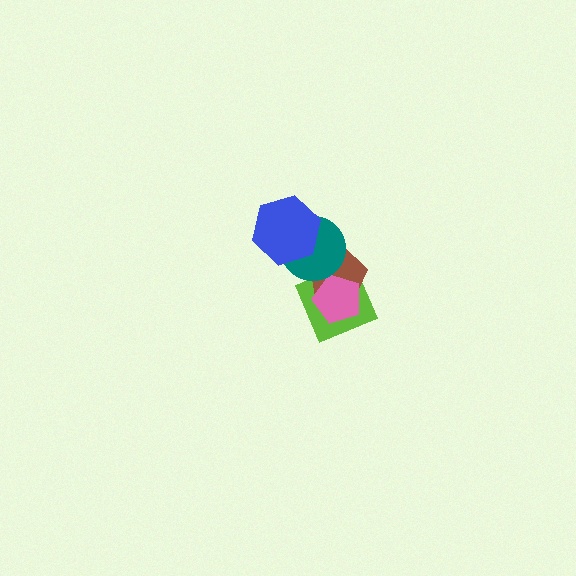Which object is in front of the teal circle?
The blue hexagon is in front of the teal circle.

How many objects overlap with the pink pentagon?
2 objects overlap with the pink pentagon.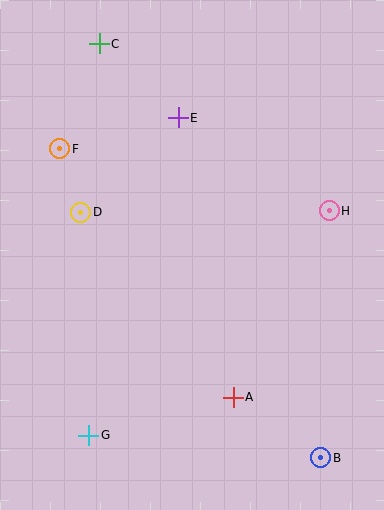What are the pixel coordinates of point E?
Point E is at (178, 118).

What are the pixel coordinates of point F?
Point F is at (60, 149).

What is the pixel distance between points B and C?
The distance between B and C is 470 pixels.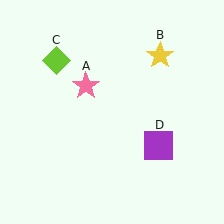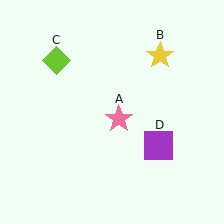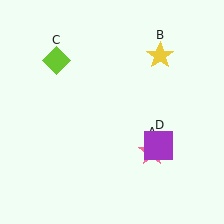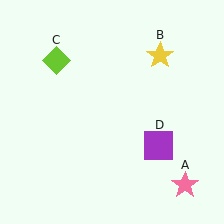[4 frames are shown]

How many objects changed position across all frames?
1 object changed position: pink star (object A).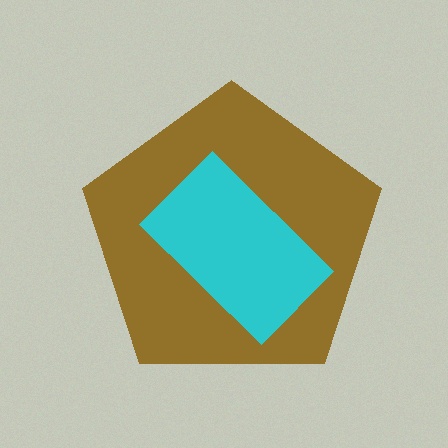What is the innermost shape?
The cyan rectangle.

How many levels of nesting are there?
2.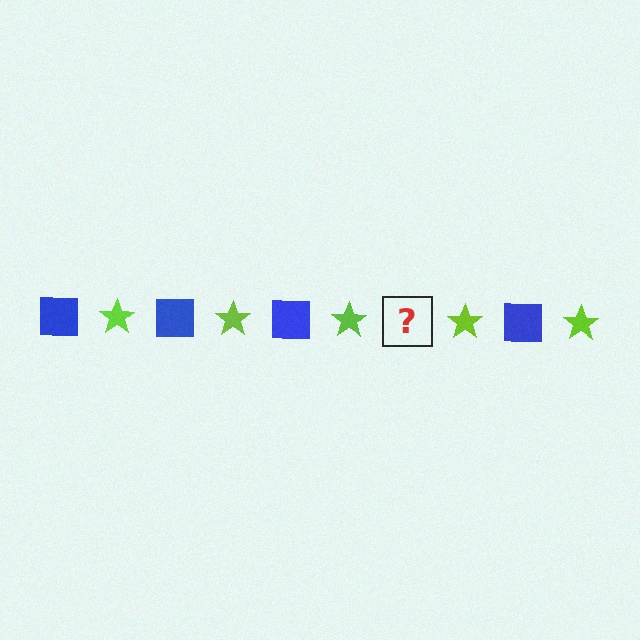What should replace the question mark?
The question mark should be replaced with a blue square.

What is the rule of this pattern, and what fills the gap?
The rule is that the pattern alternates between blue square and lime star. The gap should be filled with a blue square.